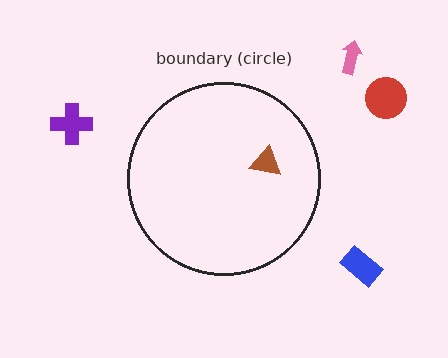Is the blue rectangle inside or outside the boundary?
Outside.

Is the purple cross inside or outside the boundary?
Outside.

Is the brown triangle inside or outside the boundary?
Inside.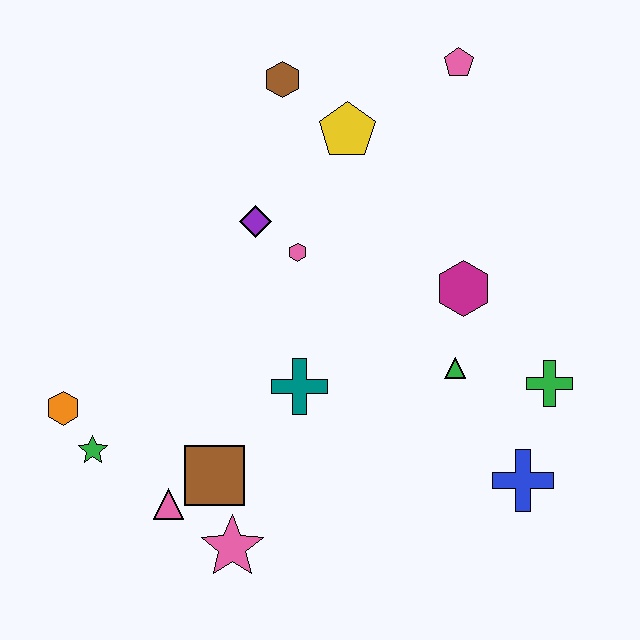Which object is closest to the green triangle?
The magenta hexagon is closest to the green triangle.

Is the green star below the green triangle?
Yes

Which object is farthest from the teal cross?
The pink pentagon is farthest from the teal cross.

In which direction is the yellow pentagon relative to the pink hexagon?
The yellow pentagon is above the pink hexagon.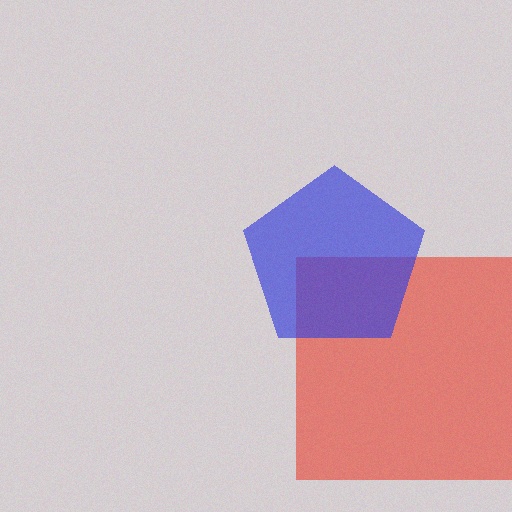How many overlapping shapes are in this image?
There are 2 overlapping shapes in the image.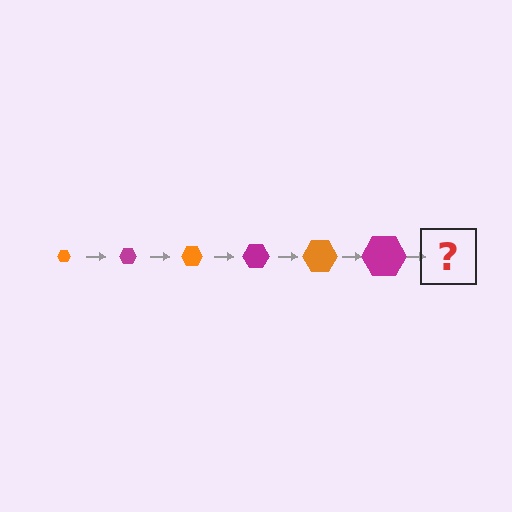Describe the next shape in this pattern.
It should be an orange hexagon, larger than the previous one.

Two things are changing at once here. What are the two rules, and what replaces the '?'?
The two rules are that the hexagon grows larger each step and the color cycles through orange and magenta. The '?' should be an orange hexagon, larger than the previous one.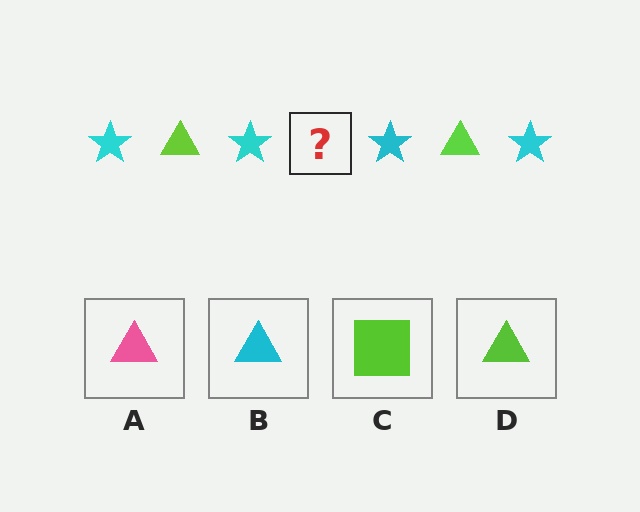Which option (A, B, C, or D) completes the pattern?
D.